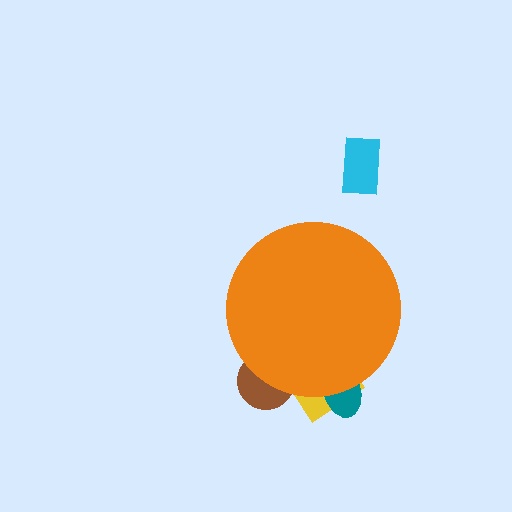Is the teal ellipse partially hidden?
Yes, the teal ellipse is partially hidden behind the orange circle.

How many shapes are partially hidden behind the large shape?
3 shapes are partially hidden.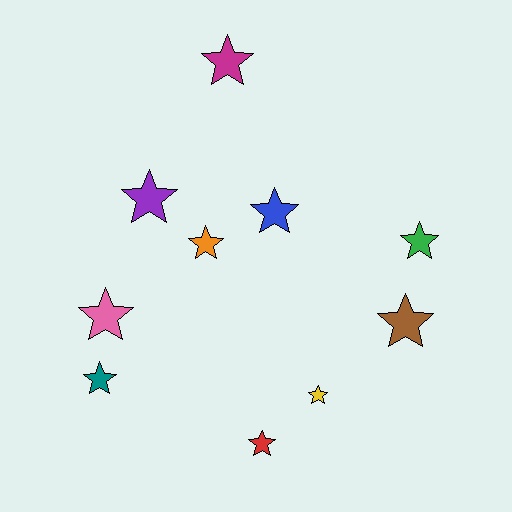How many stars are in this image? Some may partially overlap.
There are 10 stars.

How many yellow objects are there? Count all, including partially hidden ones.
There is 1 yellow object.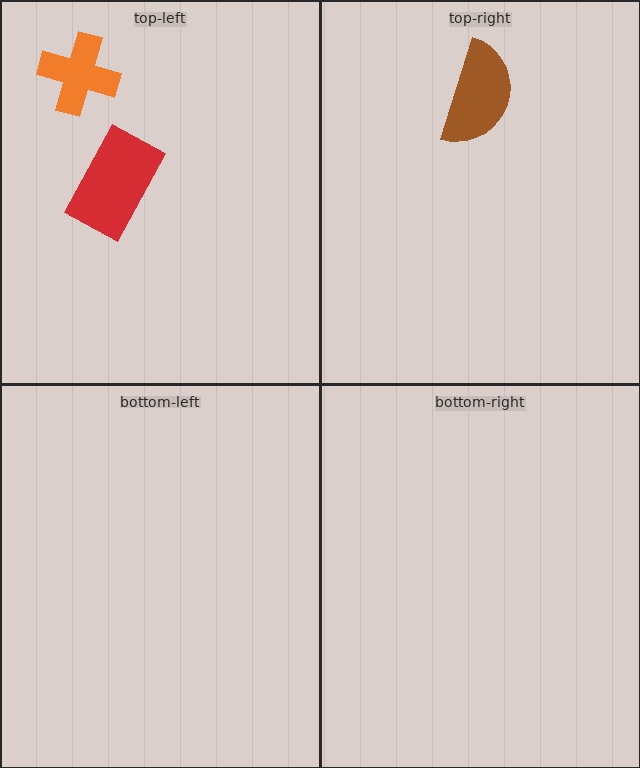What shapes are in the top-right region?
The brown semicircle.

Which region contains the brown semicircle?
The top-right region.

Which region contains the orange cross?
The top-left region.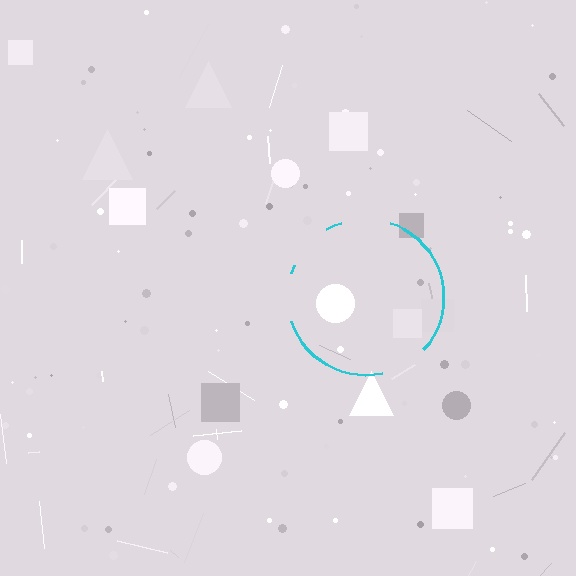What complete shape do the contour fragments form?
The contour fragments form a circle.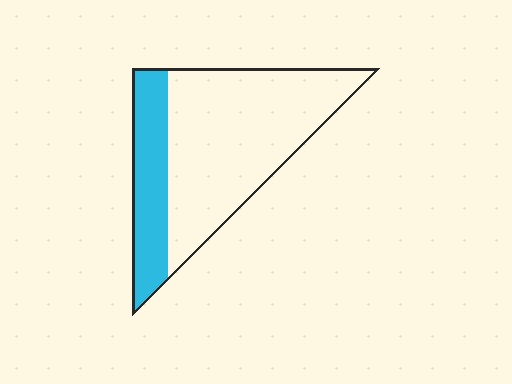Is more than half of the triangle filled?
No.